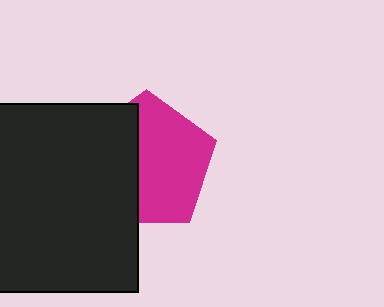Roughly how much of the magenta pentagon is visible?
About half of it is visible (roughly 58%).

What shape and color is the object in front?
The object in front is a black square.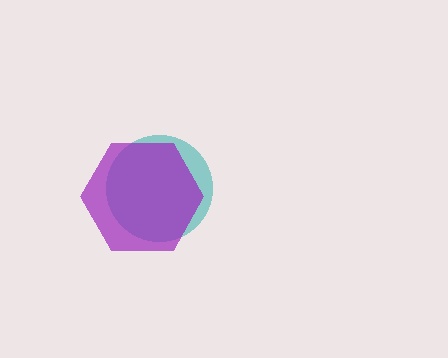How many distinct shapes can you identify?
There are 2 distinct shapes: a teal circle, a purple hexagon.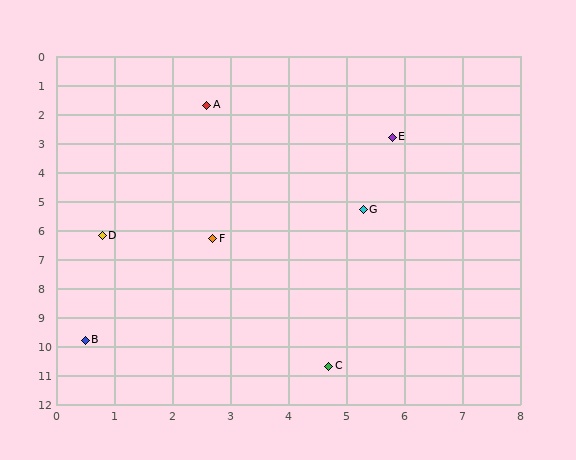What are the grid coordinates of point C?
Point C is at approximately (4.7, 10.7).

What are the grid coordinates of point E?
Point E is at approximately (5.8, 2.8).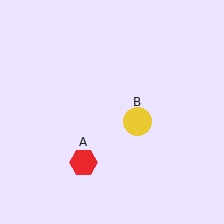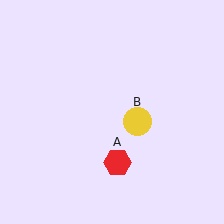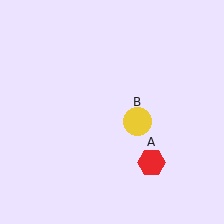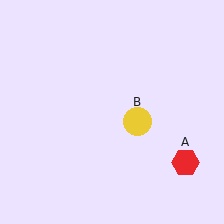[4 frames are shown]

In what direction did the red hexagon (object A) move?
The red hexagon (object A) moved right.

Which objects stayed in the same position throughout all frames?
Yellow circle (object B) remained stationary.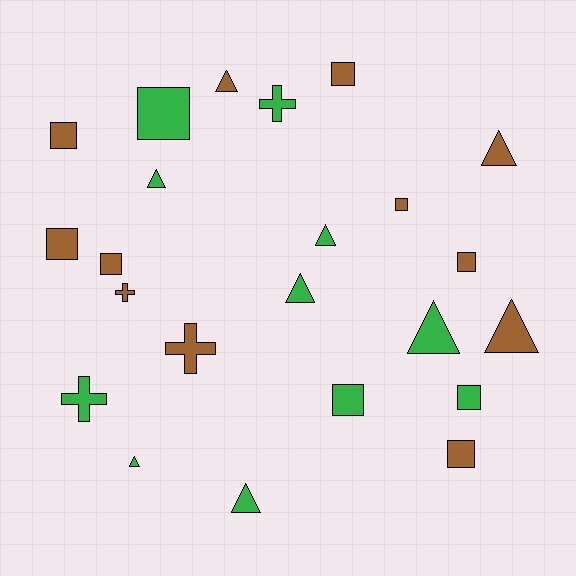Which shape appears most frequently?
Square, with 10 objects.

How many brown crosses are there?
There are 2 brown crosses.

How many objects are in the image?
There are 23 objects.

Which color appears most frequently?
Brown, with 12 objects.